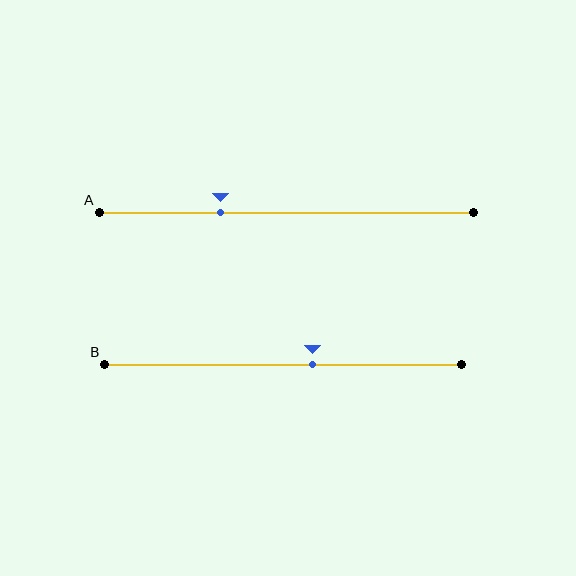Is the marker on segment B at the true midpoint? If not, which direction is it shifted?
No, the marker on segment B is shifted to the right by about 8% of the segment length.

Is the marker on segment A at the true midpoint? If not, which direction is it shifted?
No, the marker on segment A is shifted to the left by about 18% of the segment length.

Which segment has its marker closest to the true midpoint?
Segment B has its marker closest to the true midpoint.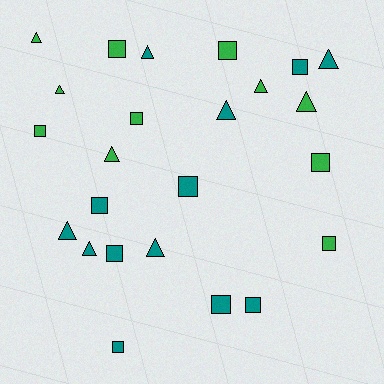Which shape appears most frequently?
Square, with 13 objects.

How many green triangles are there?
There are 5 green triangles.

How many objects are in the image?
There are 24 objects.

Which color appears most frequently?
Teal, with 13 objects.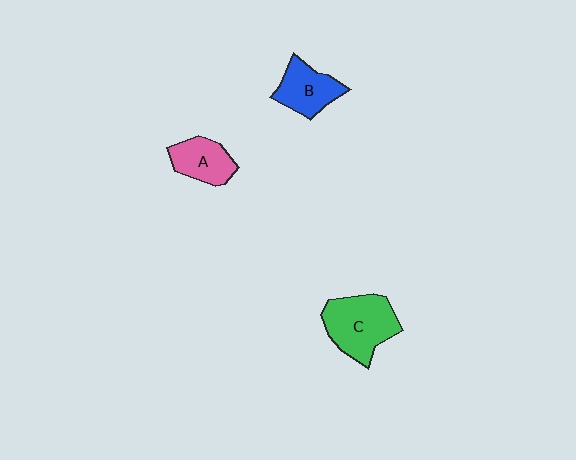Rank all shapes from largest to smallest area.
From largest to smallest: C (green), B (blue), A (pink).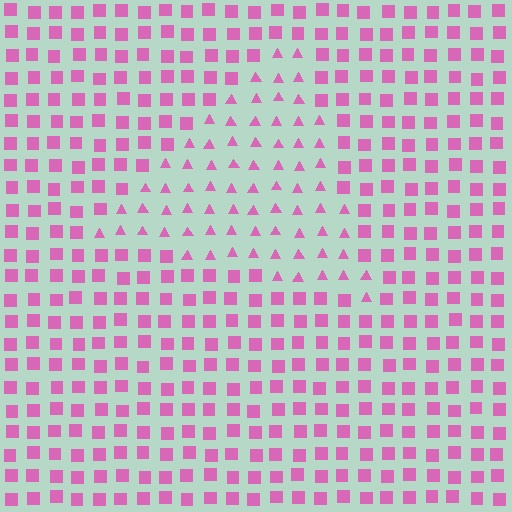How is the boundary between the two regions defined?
The boundary is defined by a change in element shape: triangles inside vs. squares outside. All elements share the same color and spacing.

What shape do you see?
I see a triangle.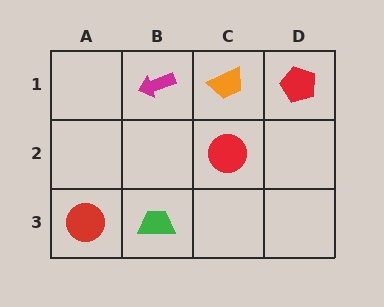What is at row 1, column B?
A magenta arrow.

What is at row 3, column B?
A green trapezoid.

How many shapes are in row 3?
2 shapes.